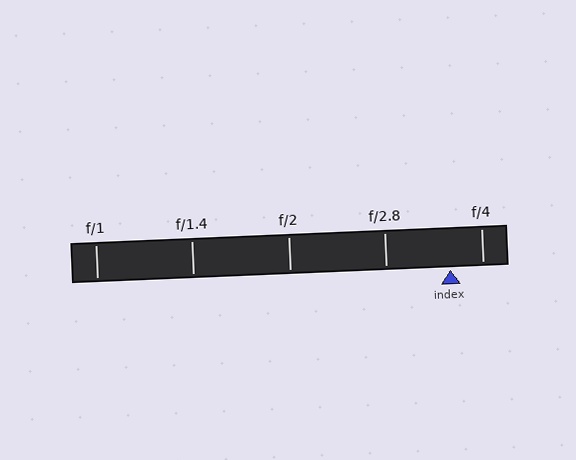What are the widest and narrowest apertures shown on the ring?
The widest aperture shown is f/1 and the narrowest is f/4.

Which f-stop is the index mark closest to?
The index mark is closest to f/4.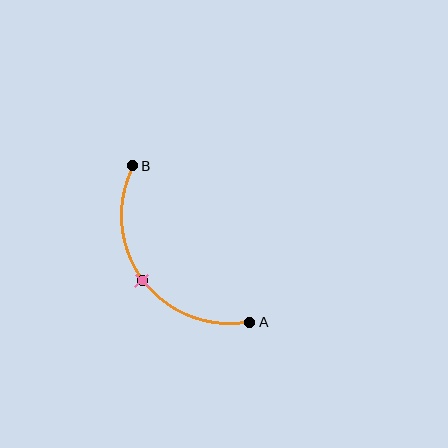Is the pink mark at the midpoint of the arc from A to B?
Yes. The pink mark lies on the arc at equal arc-length from both A and B — it is the arc midpoint.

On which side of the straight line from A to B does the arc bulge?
The arc bulges below and to the left of the straight line connecting A and B.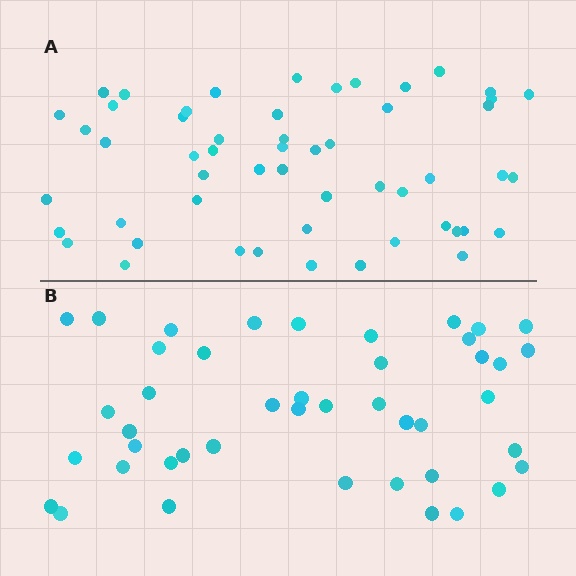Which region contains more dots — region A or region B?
Region A (the top region) has more dots.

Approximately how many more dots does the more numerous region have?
Region A has roughly 10 or so more dots than region B.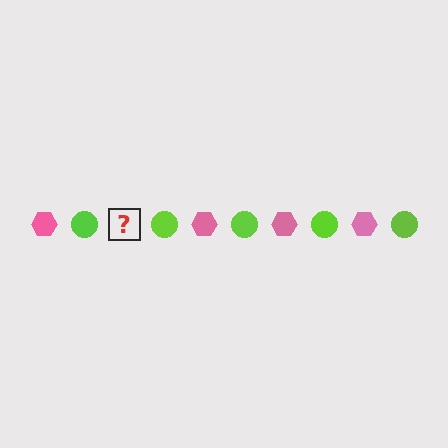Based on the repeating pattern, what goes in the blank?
The blank should be a pink hexagon.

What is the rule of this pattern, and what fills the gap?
The rule is that the pattern alternates between pink hexagon and lime circle. The gap should be filled with a pink hexagon.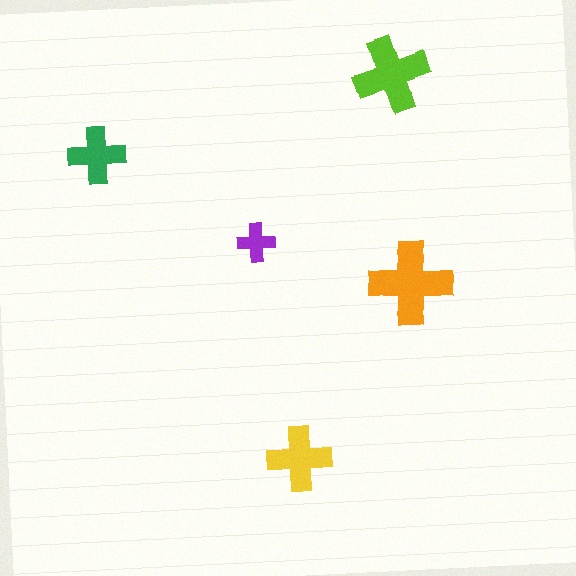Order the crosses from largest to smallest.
the orange one, the lime one, the yellow one, the green one, the purple one.